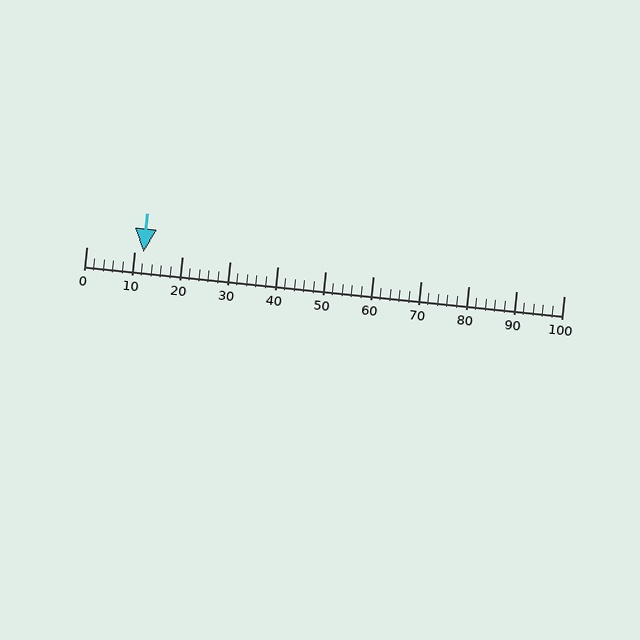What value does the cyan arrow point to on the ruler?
The cyan arrow points to approximately 12.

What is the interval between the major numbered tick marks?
The major tick marks are spaced 10 units apart.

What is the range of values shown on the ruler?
The ruler shows values from 0 to 100.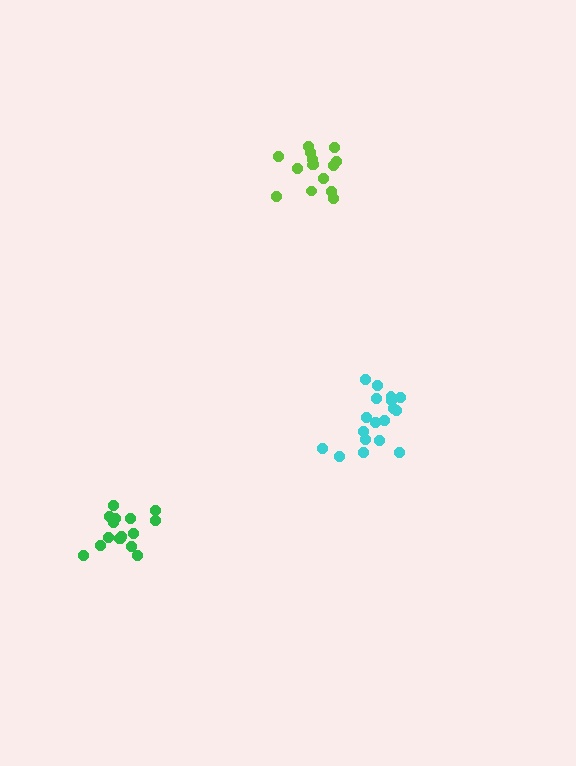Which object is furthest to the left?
The green cluster is leftmost.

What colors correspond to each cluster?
The clusters are colored: cyan, lime, green.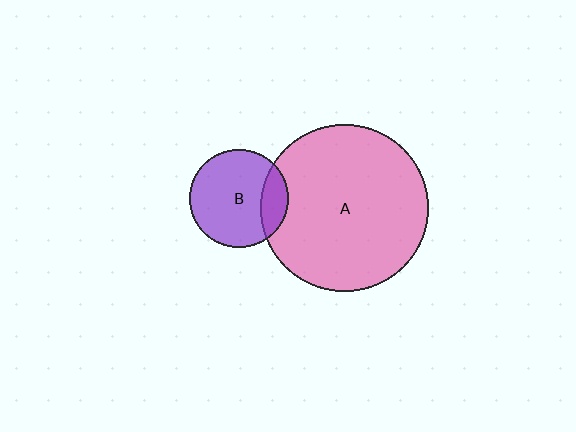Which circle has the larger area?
Circle A (pink).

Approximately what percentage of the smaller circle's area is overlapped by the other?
Approximately 20%.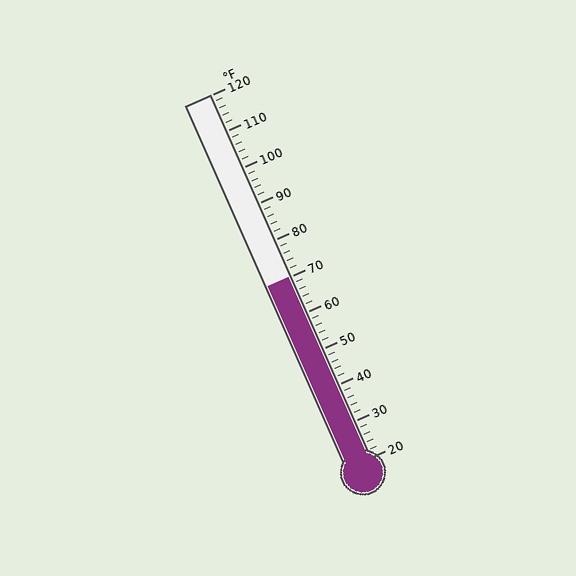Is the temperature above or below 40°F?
The temperature is above 40°F.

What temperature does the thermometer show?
The thermometer shows approximately 70°F.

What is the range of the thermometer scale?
The thermometer scale ranges from 20°F to 120°F.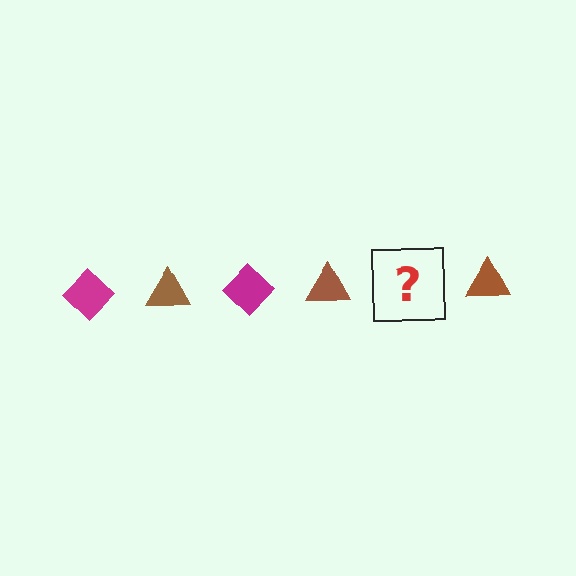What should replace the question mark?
The question mark should be replaced with a magenta diamond.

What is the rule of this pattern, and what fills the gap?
The rule is that the pattern alternates between magenta diamond and brown triangle. The gap should be filled with a magenta diamond.